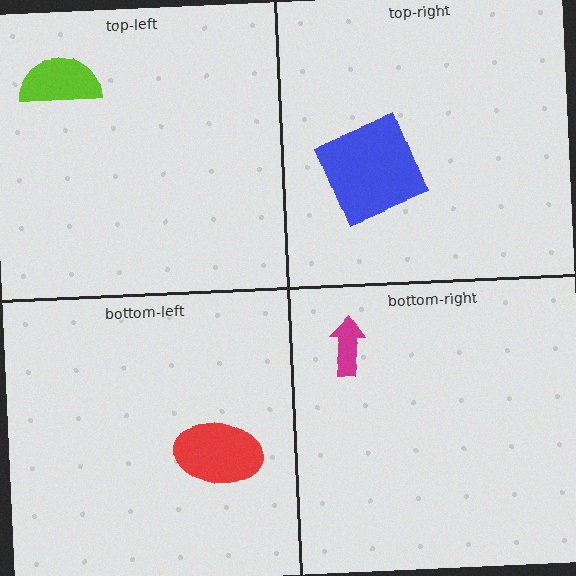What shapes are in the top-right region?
The blue square.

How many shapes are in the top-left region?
1.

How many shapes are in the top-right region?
1.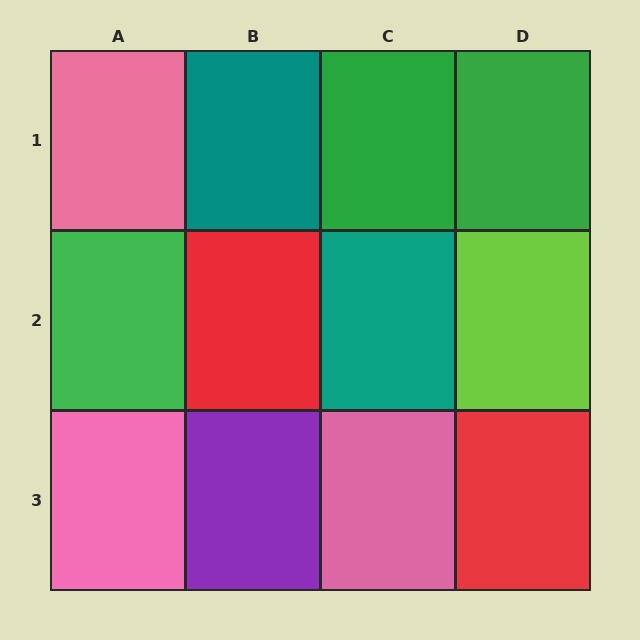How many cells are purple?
1 cell is purple.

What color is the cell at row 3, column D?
Red.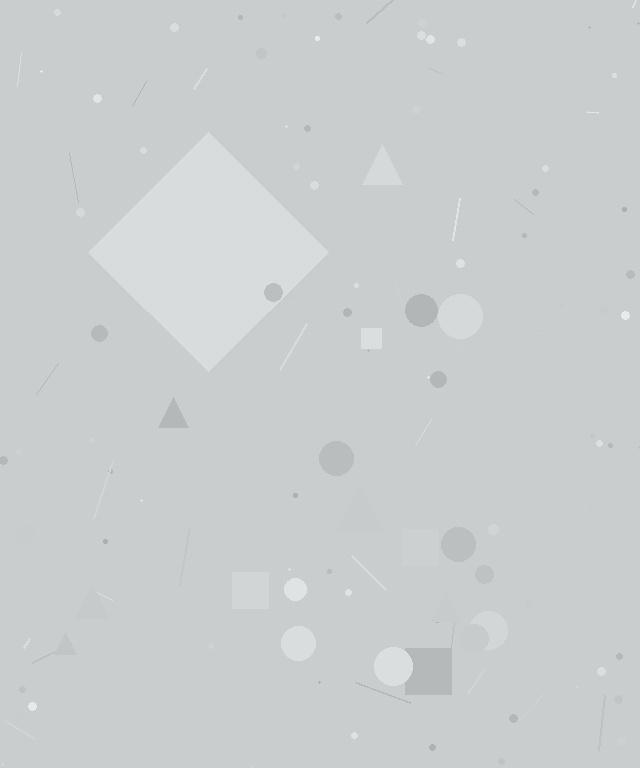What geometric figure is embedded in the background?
A diamond is embedded in the background.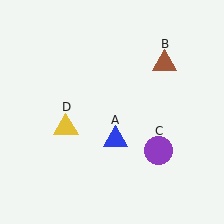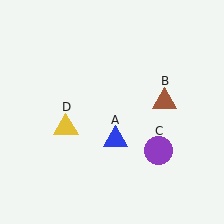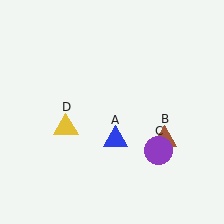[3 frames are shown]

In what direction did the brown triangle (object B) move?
The brown triangle (object B) moved down.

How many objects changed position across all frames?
1 object changed position: brown triangle (object B).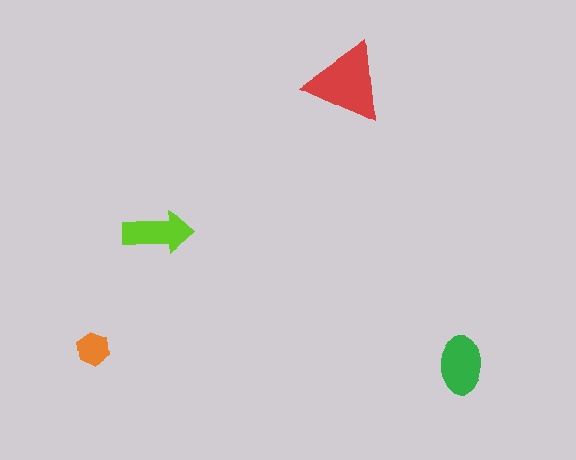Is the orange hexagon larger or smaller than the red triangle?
Smaller.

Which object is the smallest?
The orange hexagon.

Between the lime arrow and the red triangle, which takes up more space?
The red triangle.